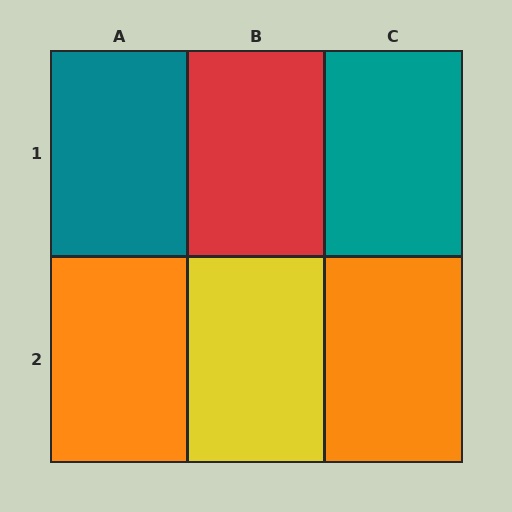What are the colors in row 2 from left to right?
Orange, yellow, orange.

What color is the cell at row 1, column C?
Teal.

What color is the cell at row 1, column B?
Red.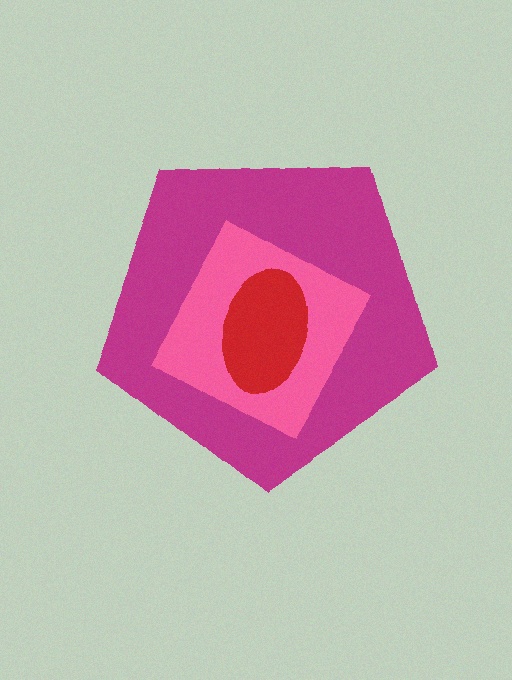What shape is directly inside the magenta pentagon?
The pink square.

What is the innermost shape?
The red ellipse.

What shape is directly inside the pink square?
The red ellipse.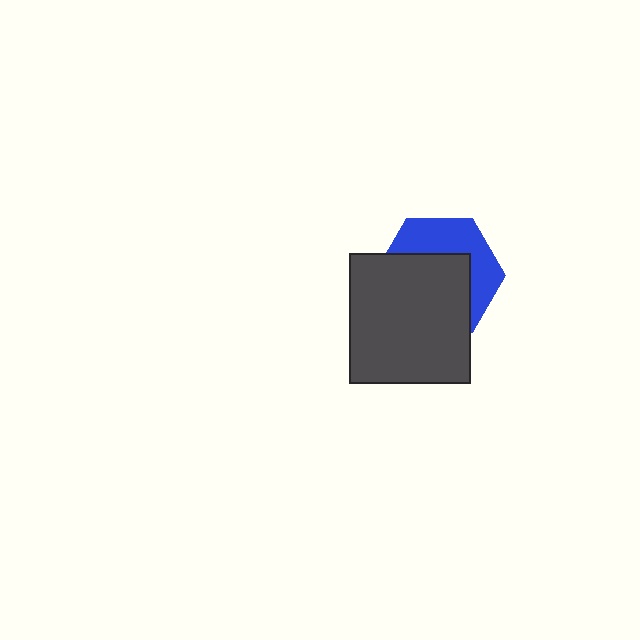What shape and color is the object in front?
The object in front is a dark gray rectangle.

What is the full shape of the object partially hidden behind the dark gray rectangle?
The partially hidden object is a blue hexagon.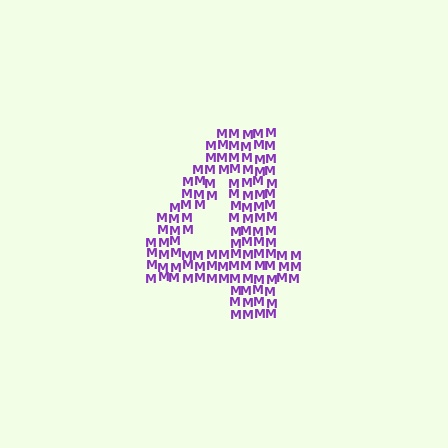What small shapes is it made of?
It is made of small letter M's.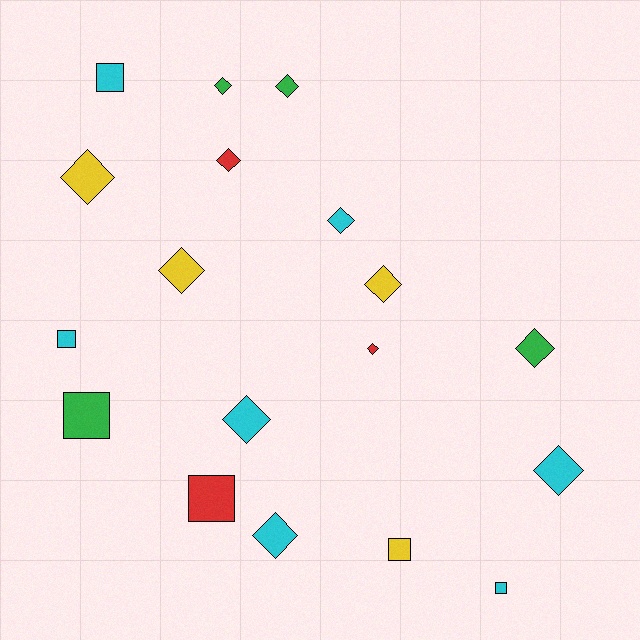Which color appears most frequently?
Cyan, with 7 objects.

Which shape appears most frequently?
Diamond, with 12 objects.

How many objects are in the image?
There are 18 objects.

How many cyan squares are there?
There are 3 cyan squares.